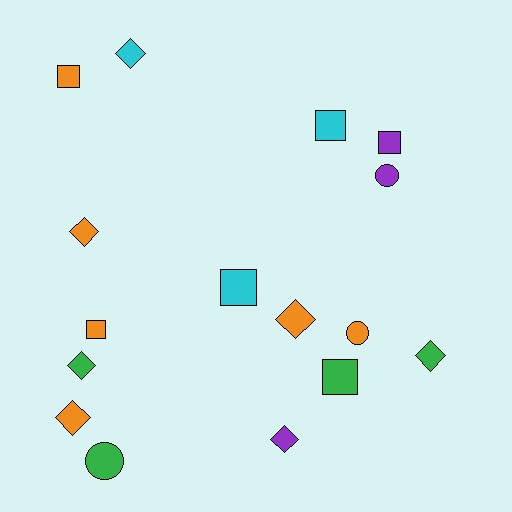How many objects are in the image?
There are 16 objects.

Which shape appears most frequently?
Diamond, with 7 objects.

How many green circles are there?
There is 1 green circle.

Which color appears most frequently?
Orange, with 6 objects.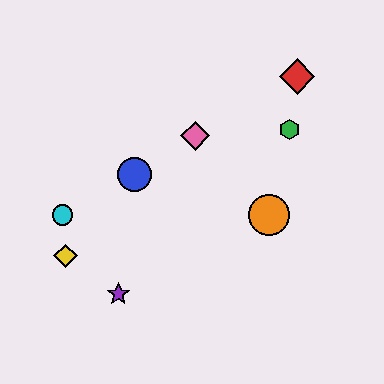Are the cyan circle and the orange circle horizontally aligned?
Yes, both are at y≈215.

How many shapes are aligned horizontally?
2 shapes (the orange circle, the cyan circle) are aligned horizontally.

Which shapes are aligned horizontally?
The orange circle, the cyan circle are aligned horizontally.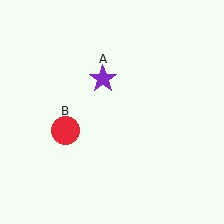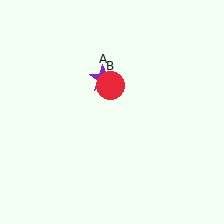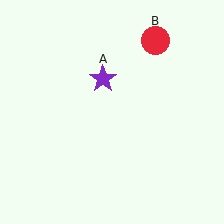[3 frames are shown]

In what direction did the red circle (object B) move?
The red circle (object B) moved up and to the right.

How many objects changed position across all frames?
1 object changed position: red circle (object B).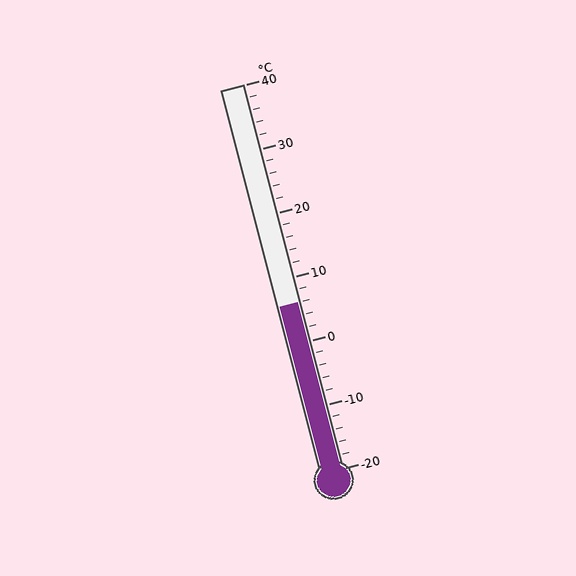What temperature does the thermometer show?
The thermometer shows approximately 6°C.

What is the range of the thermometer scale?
The thermometer scale ranges from -20°C to 40°C.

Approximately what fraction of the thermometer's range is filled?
The thermometer is filled to approximately 45% of its range.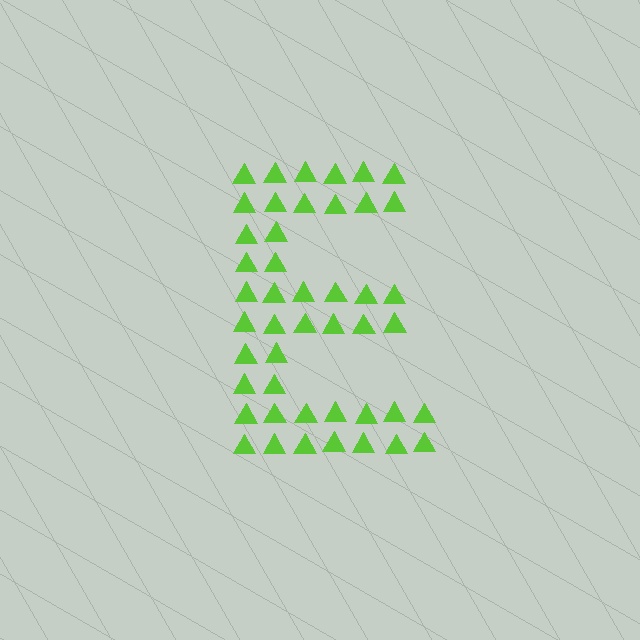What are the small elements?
The small elements are triangles.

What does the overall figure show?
The overall figure shows the letter E.